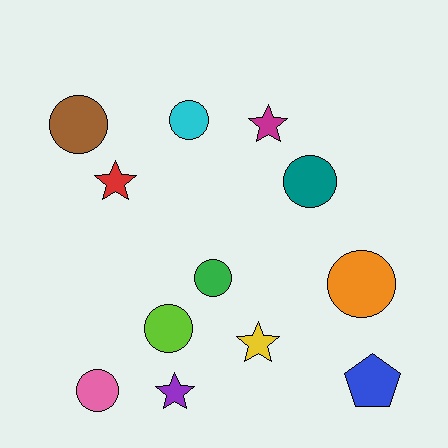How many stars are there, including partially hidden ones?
There are 4 stars.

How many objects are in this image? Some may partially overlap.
There are 12 objects.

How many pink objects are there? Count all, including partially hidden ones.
There is 1 pink object.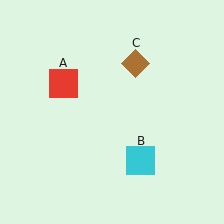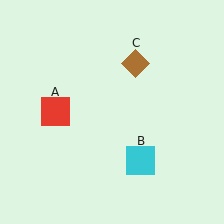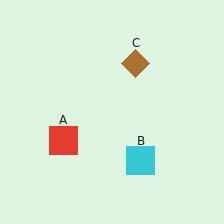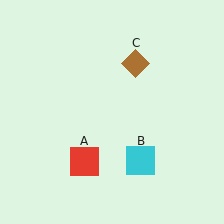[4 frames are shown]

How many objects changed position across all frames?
1 object changed position: red square (object A).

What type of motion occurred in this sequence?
The red square (object A) rotated counterclockwise around the center of the scene.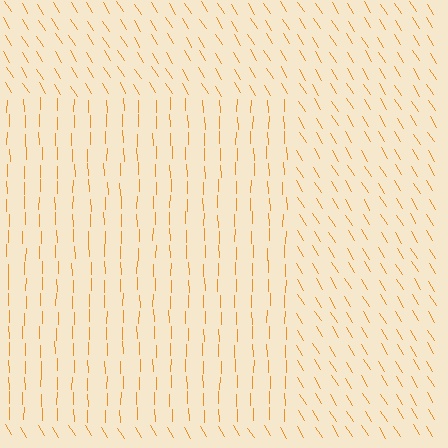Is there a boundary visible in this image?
Yes, there is a texture boundary formed by a change in line orientation.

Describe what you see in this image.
The image is filled with small orange line segments. A rectangle region in the image has lines oriented differently from the surrounding lines, creating a visible texture boundary.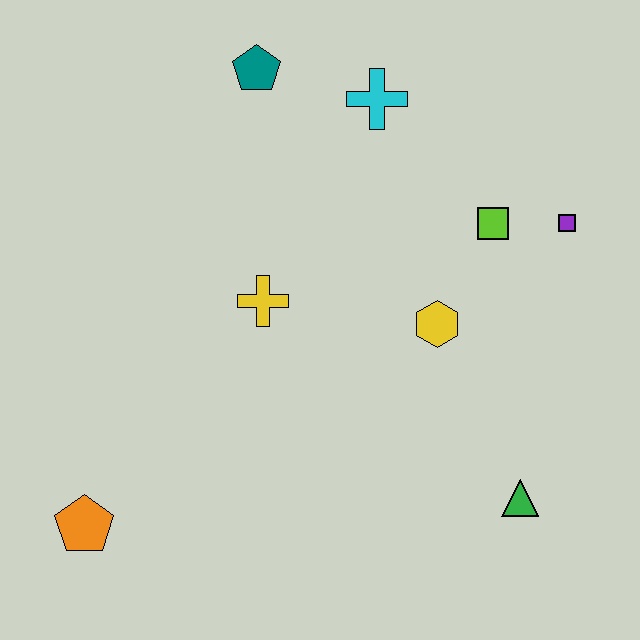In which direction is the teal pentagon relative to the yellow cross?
The teal pentagon is above the yellow cross.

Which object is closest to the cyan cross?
The teal pentagon is closest to the cyan cross.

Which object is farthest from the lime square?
The orange pentagon is farthest from the lime square.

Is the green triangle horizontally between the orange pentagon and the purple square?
Yes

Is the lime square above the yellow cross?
Yes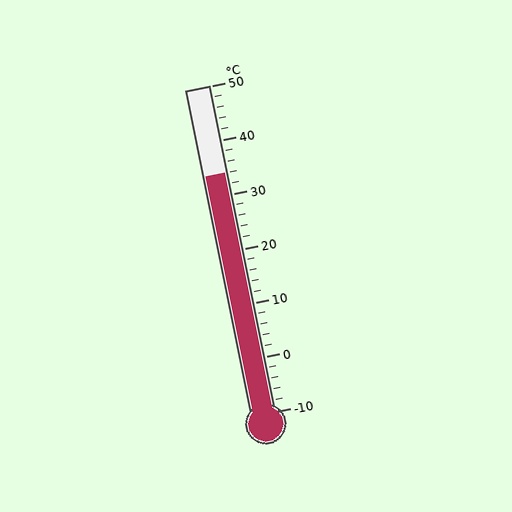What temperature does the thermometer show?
The thermometer shows approximately 34°C.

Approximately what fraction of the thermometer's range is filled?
The thermometer is filled to approximately 75% of its range.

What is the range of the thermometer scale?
The thermometer scale ranges from -10°C to 50°C.